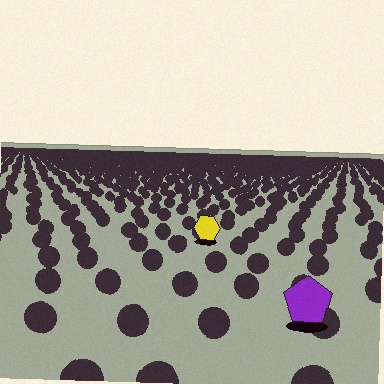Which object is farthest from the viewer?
The yellow hexagon is farthest from the viewer. It appears smaller and the ground texture around it is denser.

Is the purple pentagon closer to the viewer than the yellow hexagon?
Yes. The purple pentagon is closer — you can tell from the texture gradient: the ground texture is coarser near it.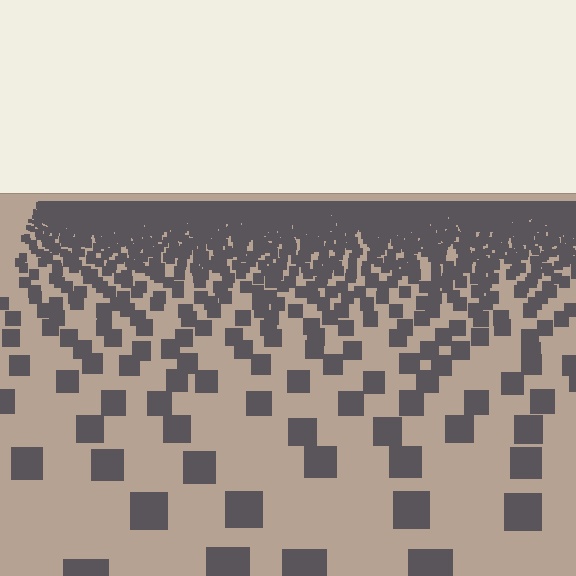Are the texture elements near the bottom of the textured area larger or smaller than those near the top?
Larger. Near the bottom, elements are closer to the viewer and appear at a bigger on-screen size.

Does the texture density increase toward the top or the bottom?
Density increases toward the top.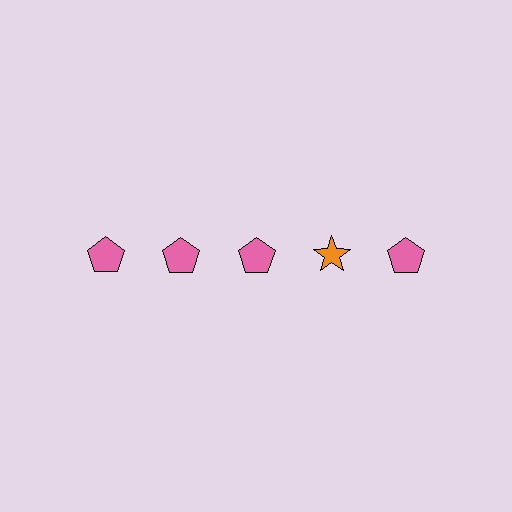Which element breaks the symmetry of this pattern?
The orange star in the top row, second from right column breaks the symmetry. All other shapes are pink pentagons.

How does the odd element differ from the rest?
It differs in both color (orange instead of pink) and shape (star instead of pentagon).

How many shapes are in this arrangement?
There are 5 shapes arranged in a grid pattern.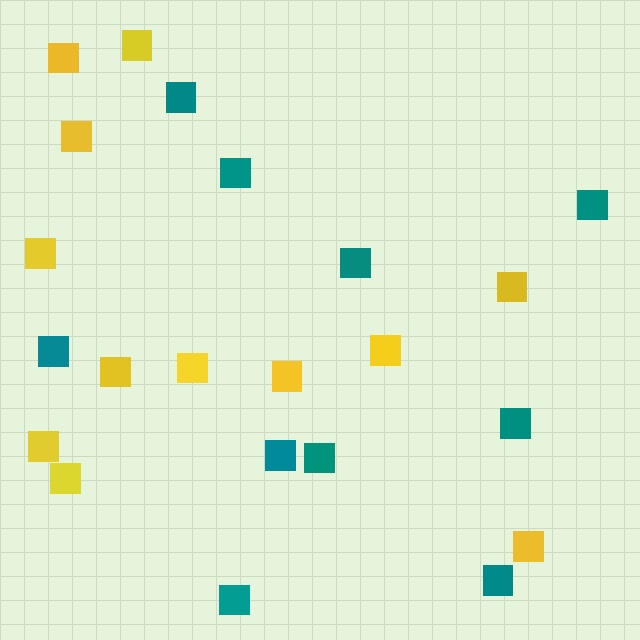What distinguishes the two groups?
There are 2 groups: one group of teal squares (10) and one group of yellow squares (12).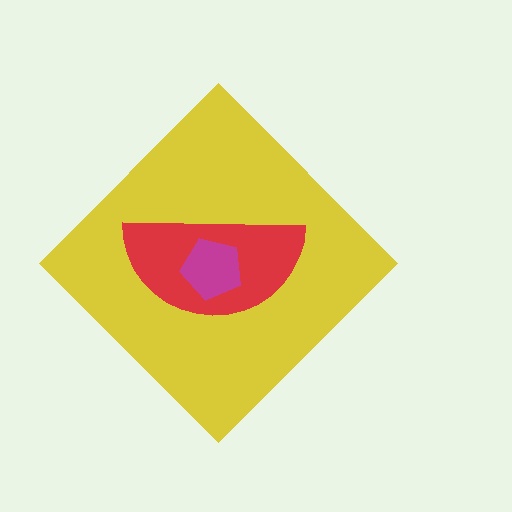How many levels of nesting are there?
3.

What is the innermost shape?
The magenta pentagon.